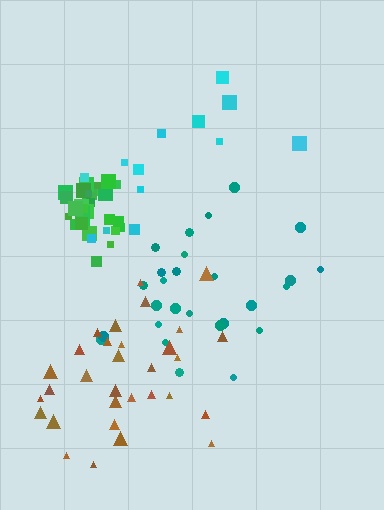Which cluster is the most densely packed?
Green.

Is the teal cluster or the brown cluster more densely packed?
Brown.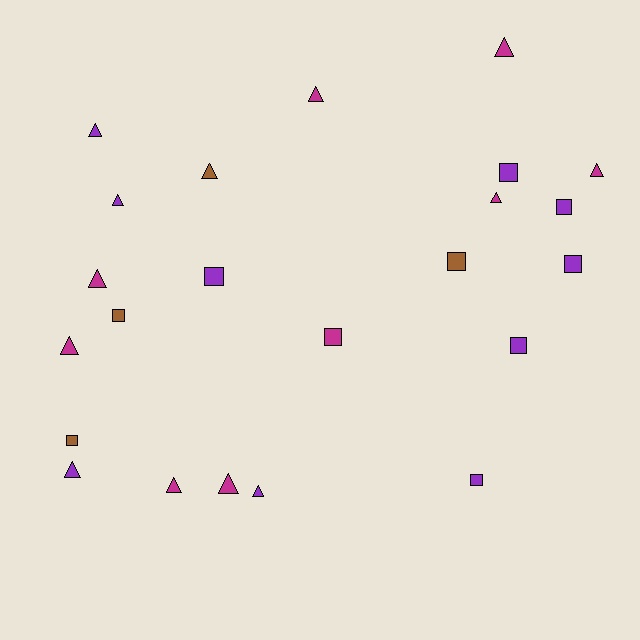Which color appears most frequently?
Purple, with 10 objects.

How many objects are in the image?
There are 23 objects.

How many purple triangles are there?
There are 4 purple triangles.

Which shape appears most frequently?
Triangle, with 13 objects.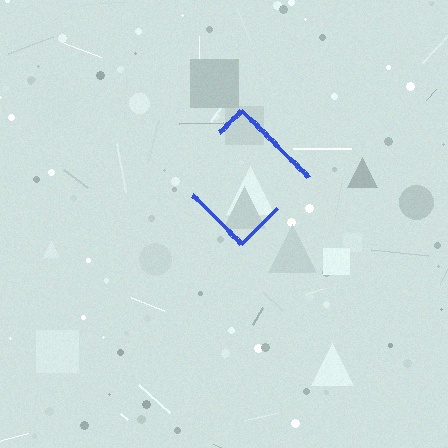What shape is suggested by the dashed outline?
The dashed outline suggests a diamond.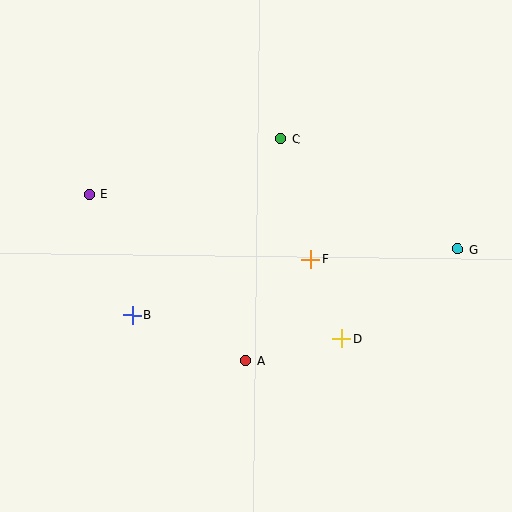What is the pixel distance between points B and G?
The distance between B and G is 332 pixels.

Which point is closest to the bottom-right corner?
Point D is closest to the bottom-right corner.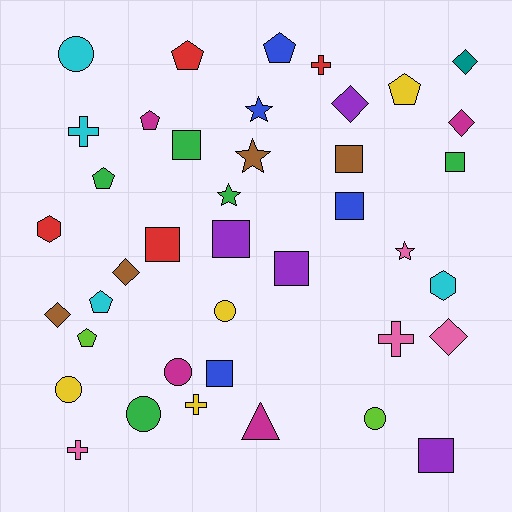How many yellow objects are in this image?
There are 4 yellow objects.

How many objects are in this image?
There are 40 objects.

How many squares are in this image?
There are 9 squares.